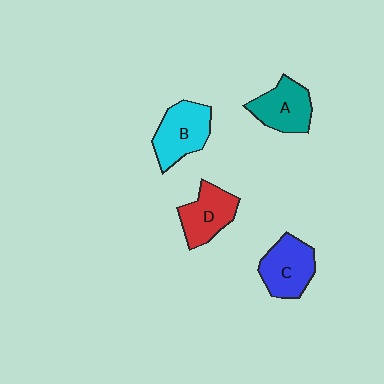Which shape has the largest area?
Shape B (cyan).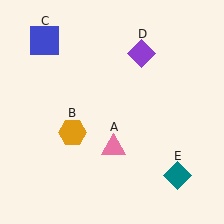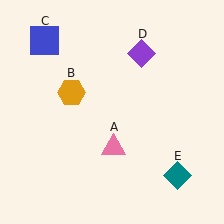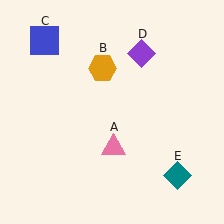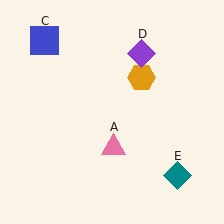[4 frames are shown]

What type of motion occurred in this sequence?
The orange hexagon (object B) rotated clockwise around the center of the scene.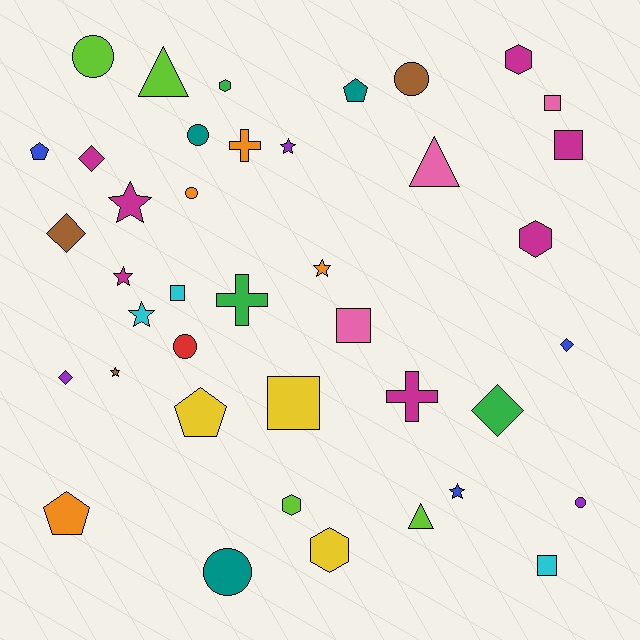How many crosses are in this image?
There are 3 crosses.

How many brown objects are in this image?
There are 3 brown objects.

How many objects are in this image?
There are 40 objects.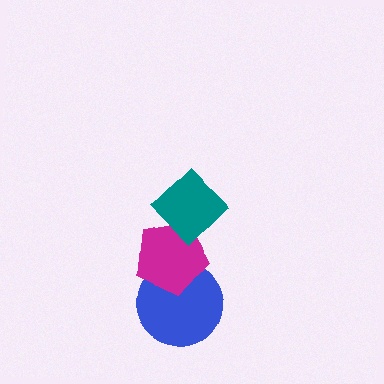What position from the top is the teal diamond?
The teal diamond is 1st from the top.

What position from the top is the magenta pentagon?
The magenta pentagon is 2nd from the top.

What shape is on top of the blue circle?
The magenta pentagon is on top of the blue circle.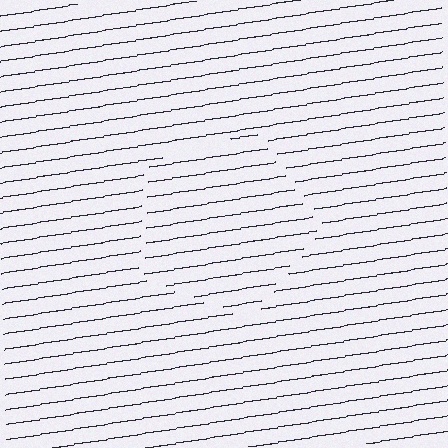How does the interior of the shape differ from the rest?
The interior of the shape contains the same grating, shifted by half a period — the contour is defined by the phase discontinuity where line-ends from the inner and outer gratings abut.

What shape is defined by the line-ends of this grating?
An illusory pentagon. The interior of the shape contains the same grating, shifted by half a period — the contour is defined by the phase discontinuity where line-ends from the inner and outer gratings abut.